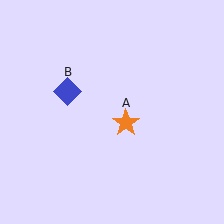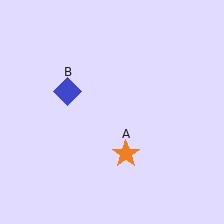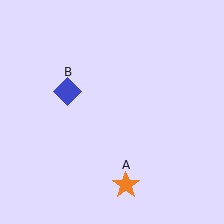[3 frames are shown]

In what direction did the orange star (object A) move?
The orange star (object A) moved down.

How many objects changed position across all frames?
1 object changed position: orange star (object A).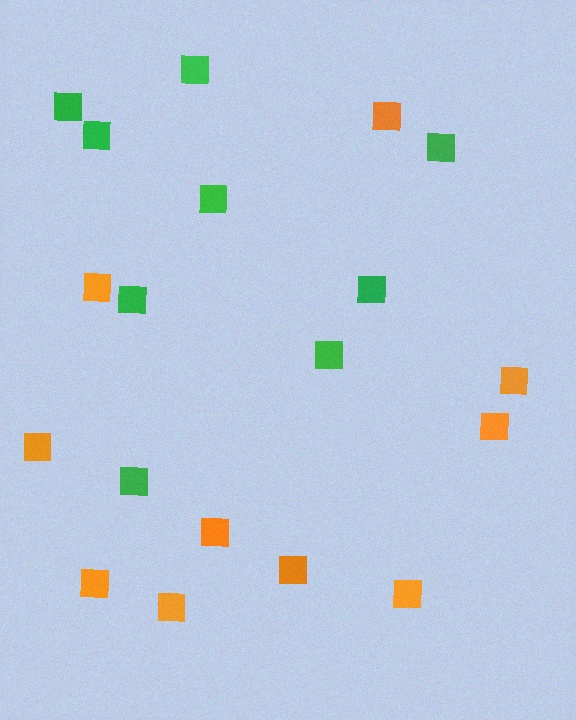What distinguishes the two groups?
There are 2 groups: one group of green squares (9) and one group of orange squares (10).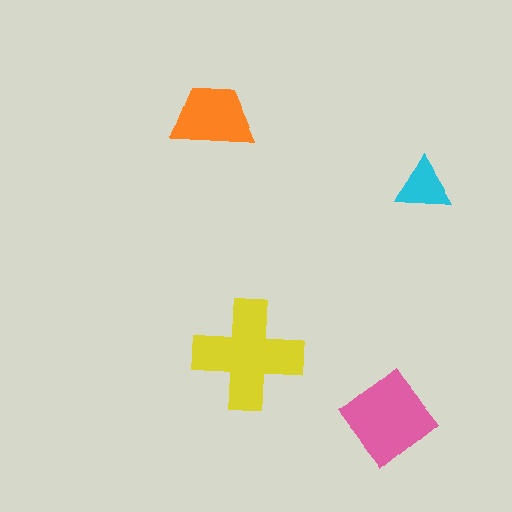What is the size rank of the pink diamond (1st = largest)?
2nd.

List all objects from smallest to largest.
The cyan triangle, the orange trapezoid, the pink diamond, the yellow cross.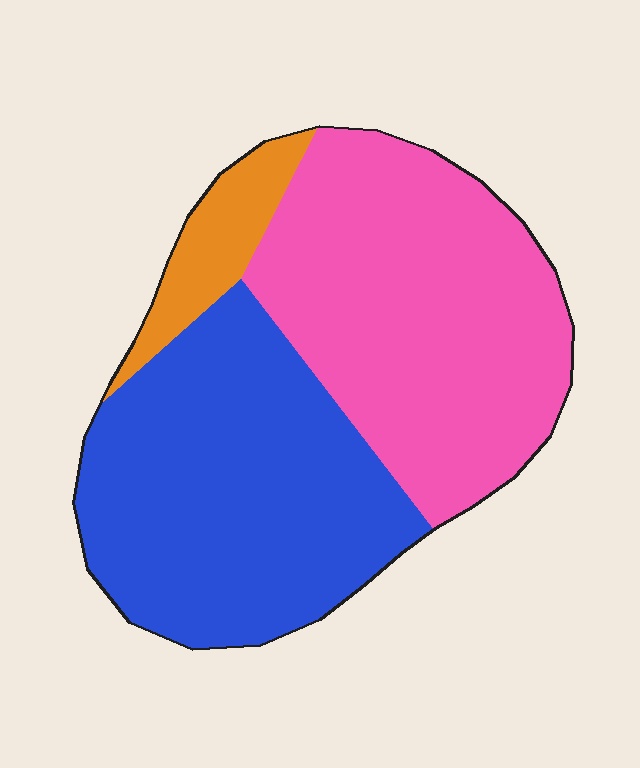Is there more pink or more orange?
Pink.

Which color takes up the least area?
Orange, at roughly 10%.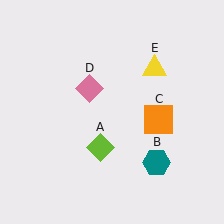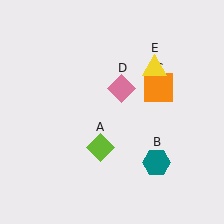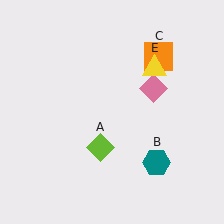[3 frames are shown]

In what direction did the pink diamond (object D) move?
The pink diamond (object D) moved right.